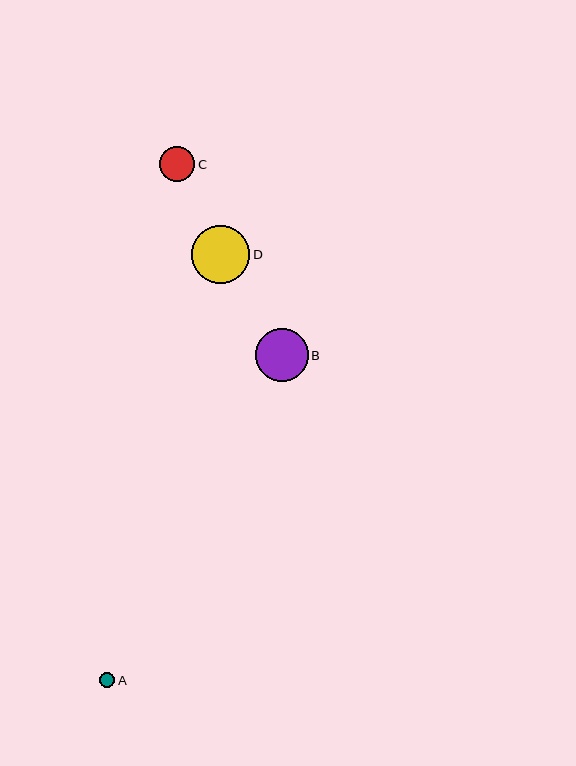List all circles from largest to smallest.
From largest to smallest: D, B, C, A.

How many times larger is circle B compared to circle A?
Circle B is approximately 3.3 times the size of circle A.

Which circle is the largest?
Circle D is the largest with a size of approximately 58 pixels.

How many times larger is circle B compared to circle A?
Circle B is approximately 3.3 times the size of circle A.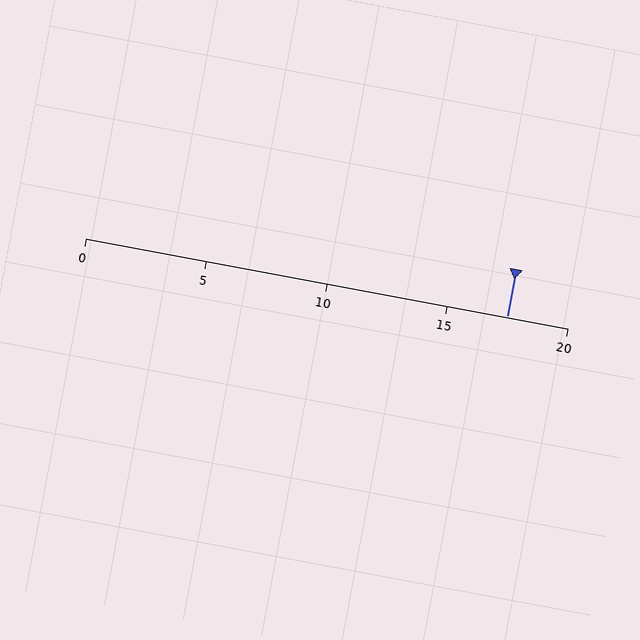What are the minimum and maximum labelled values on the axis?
The axis runs from 0 to 20.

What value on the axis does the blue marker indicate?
The marker indicates approximately 17.5.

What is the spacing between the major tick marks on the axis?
The major ticks are spaced 5 apart.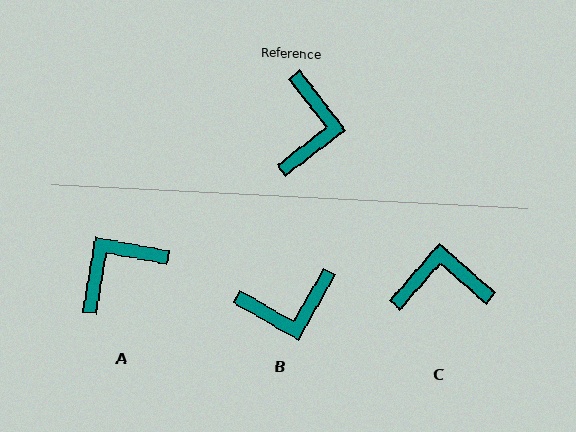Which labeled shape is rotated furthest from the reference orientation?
A, about 132 degrees away.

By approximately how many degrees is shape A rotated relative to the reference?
Approximately 132 degrees counter-clockwise.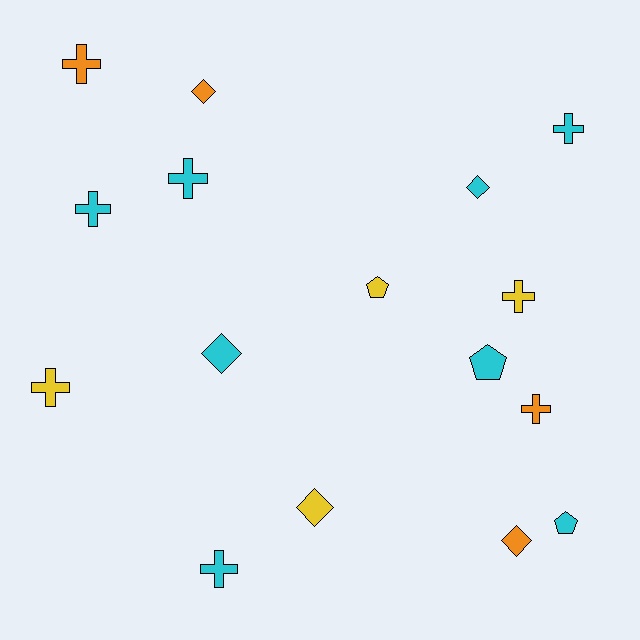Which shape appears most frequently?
Cross, with 8 objects.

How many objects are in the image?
There are 16 objects.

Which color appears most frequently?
Cyan, with 8 objects.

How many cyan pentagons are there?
There are 2 cyan pentagons.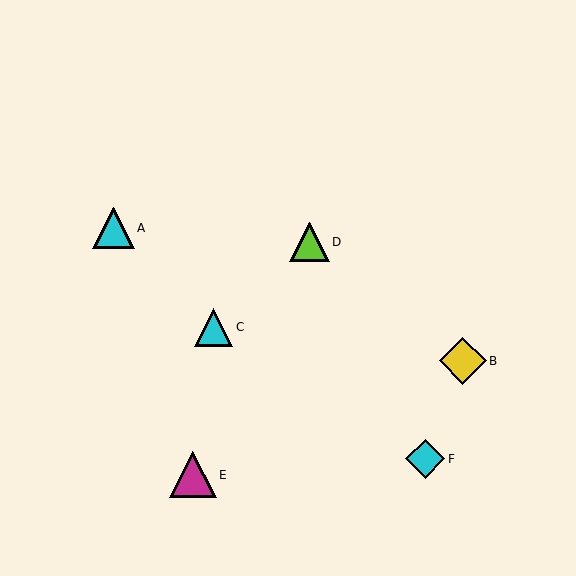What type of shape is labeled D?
Shape D is a lime triangle.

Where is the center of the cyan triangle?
The center of the cyan triangle is at (113, 228).